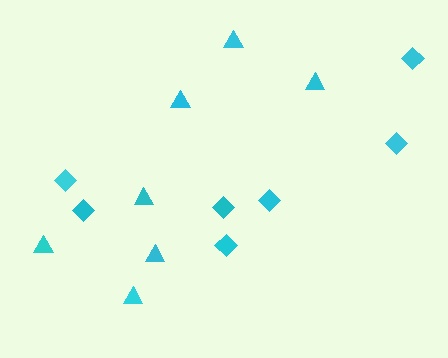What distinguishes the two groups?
There are 2 groups: one group of triangles (7) and one group of diamonds (7).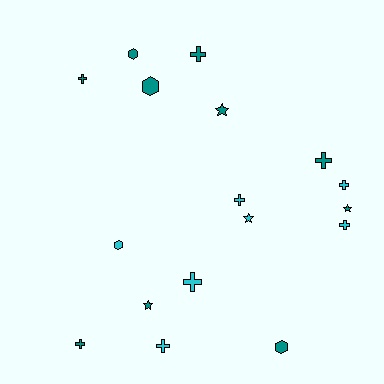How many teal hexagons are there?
There are 3 teal hexagons.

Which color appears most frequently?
Teal, with 10 objects.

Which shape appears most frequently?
Cross, with 9 objects.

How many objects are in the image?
There are 17 objects.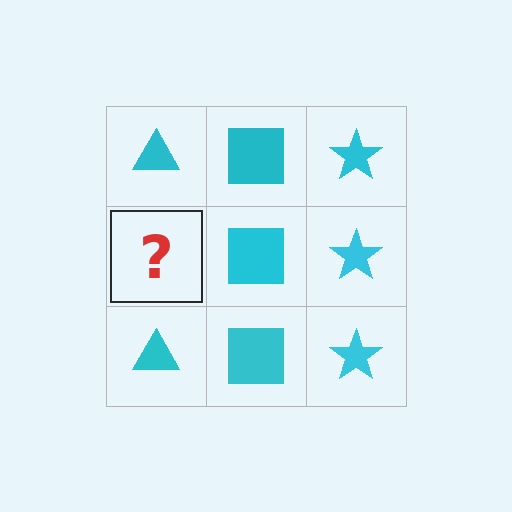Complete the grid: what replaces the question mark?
The question mark should be replaced with a cyan triangle.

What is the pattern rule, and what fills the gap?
The rule is that each column has a consistent shape. The gap should be filled with a cyan triangle.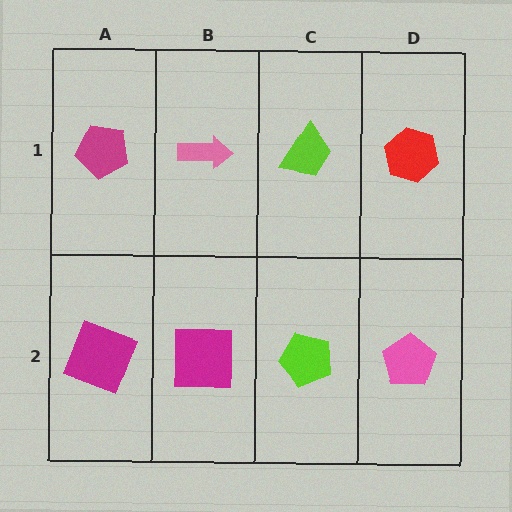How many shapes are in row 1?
4 shapes.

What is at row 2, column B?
A magenta square.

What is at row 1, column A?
A magenta pentagon.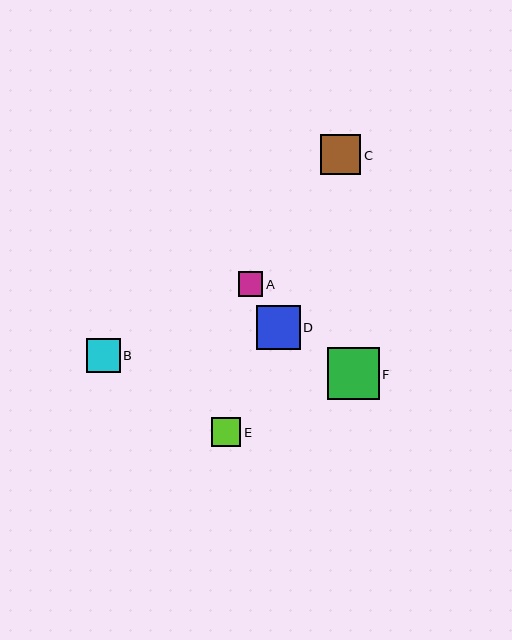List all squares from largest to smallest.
From largest to smallest: F, D, C, B, E, A.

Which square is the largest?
Square F is the largest with a size of approximately 52 pixels.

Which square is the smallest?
Square A is the smallest with a size of approximately 24 pixels.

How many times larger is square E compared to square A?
Square E is approximately 1.2 times the size of square A.